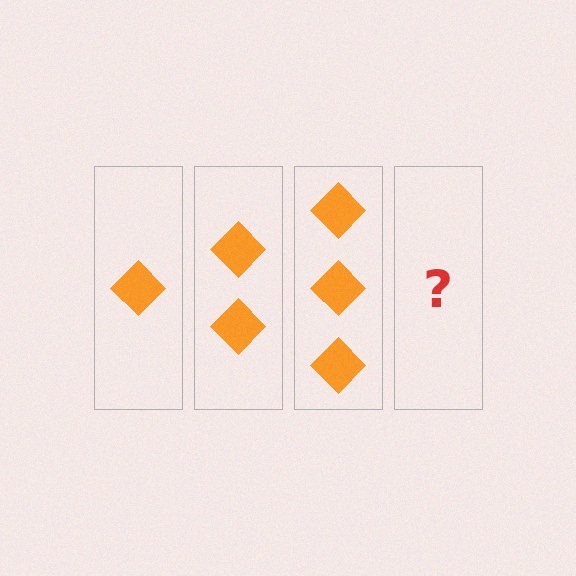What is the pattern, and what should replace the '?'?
The pattern is that each step adds one more diamond. The '?' should be 4 diamonds.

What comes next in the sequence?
The next element should be 4 diamonds.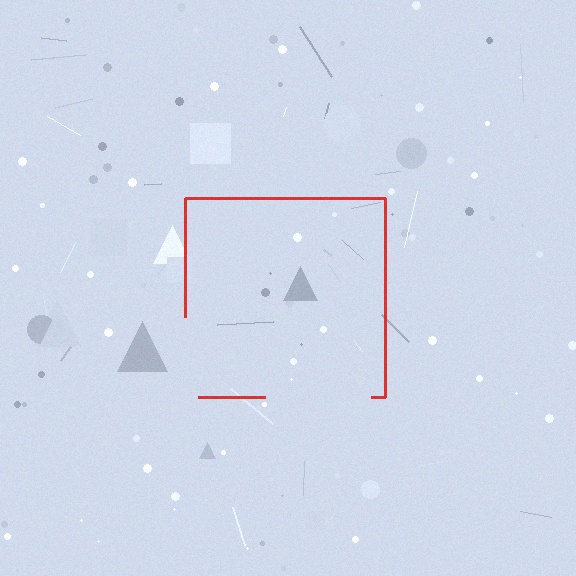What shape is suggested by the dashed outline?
The dashed outline suggests a square.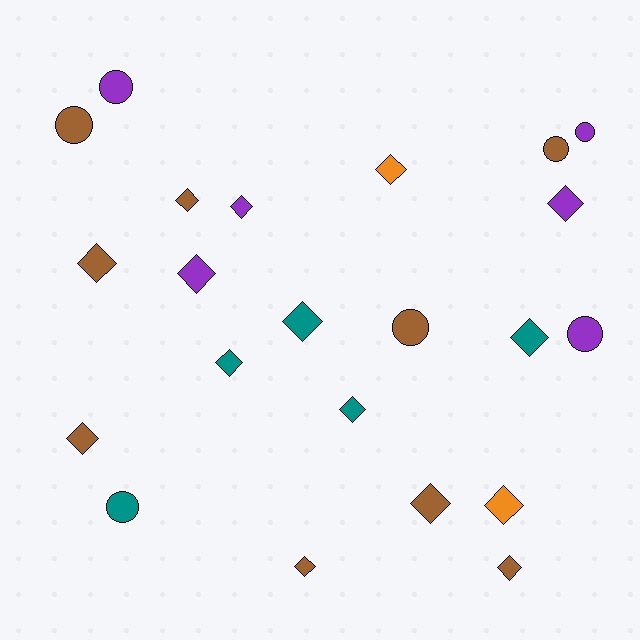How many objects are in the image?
There are 22 objects.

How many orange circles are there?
There are no orange circles.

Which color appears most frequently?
Brown, with 9 objects.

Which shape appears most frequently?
Diamond, with 15 objects.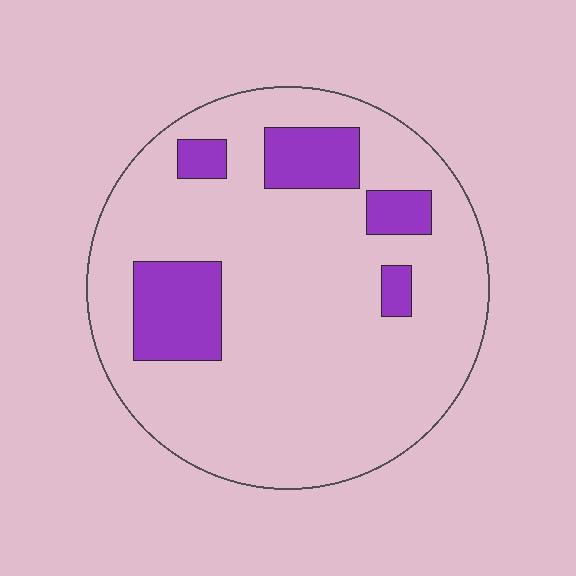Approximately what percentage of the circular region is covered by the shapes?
Approximately 15%.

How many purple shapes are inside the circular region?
5.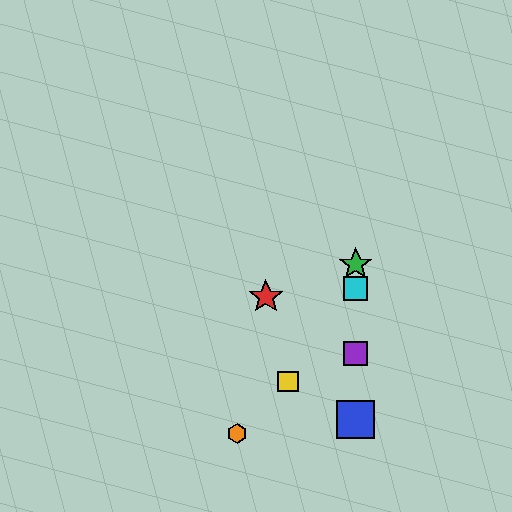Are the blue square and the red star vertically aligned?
No, the blue square is at x≈356 and the red star is at x≈266.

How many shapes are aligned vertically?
4 shapes (the blue square, the green star, the purple square, the cyan square) are aligned vertically.